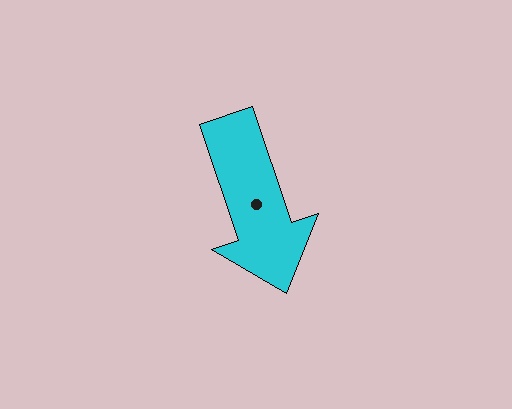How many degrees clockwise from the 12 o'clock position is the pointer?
Approximately 161 degrees.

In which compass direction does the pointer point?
South.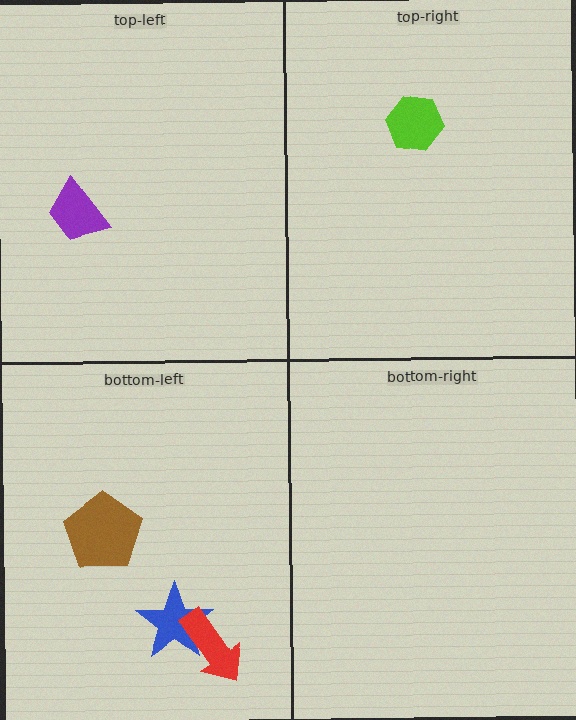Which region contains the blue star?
The bottom-left region.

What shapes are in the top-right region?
The lime hexagon.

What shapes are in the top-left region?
The purple trapezoid.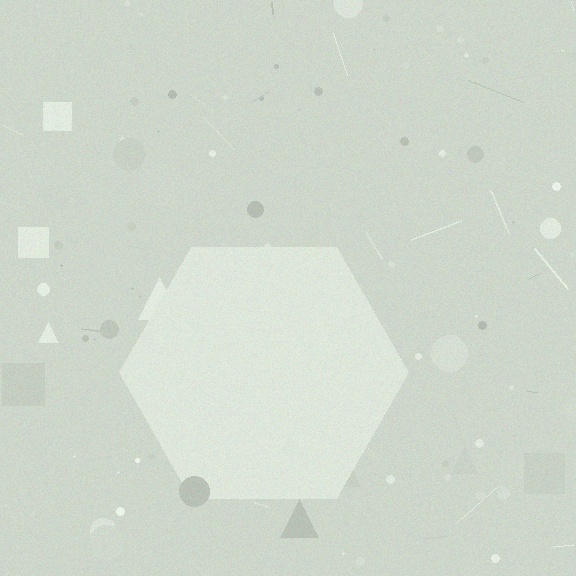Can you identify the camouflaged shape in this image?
The camouflaged shape is a hexagon.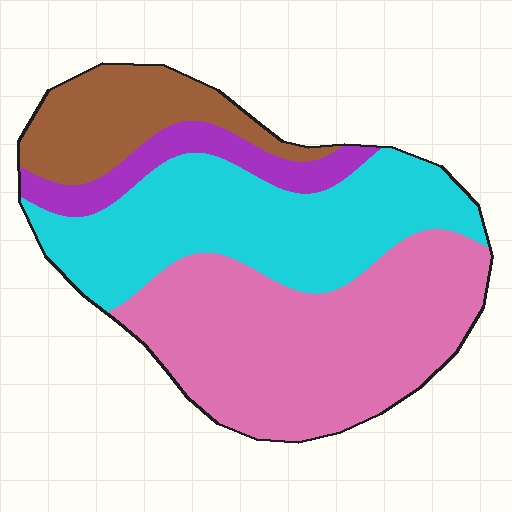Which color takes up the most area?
Pink, at roughly 40%.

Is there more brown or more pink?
Pink.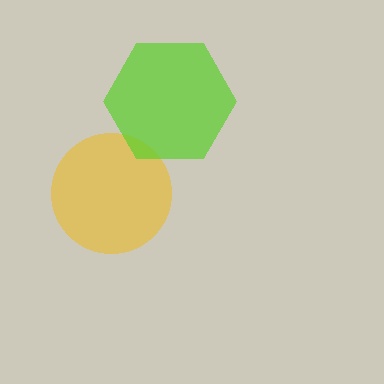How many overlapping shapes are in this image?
There are 2 overlapping shapes in the image.